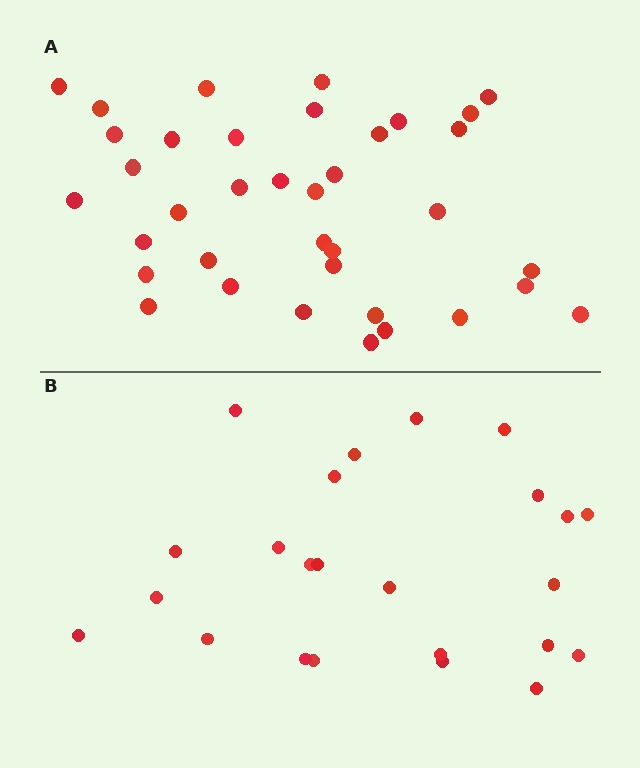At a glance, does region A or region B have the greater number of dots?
Region A (the top region) has more dots.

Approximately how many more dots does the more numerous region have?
Region A has approximately 15 more dots than region B.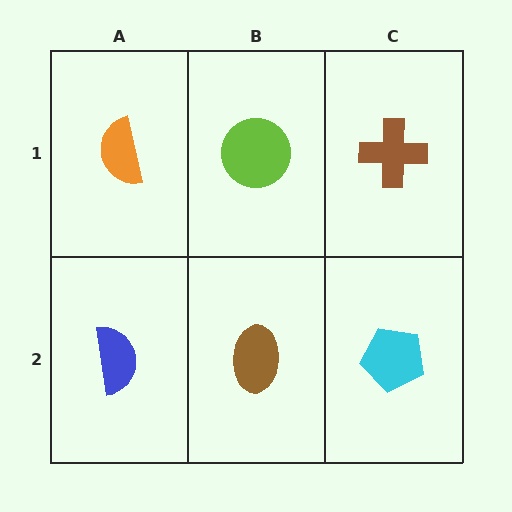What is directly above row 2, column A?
An orange semicircle.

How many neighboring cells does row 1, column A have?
2.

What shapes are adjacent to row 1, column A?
A blue semicircle (row 2, column A), a lime circle (row 1, column B).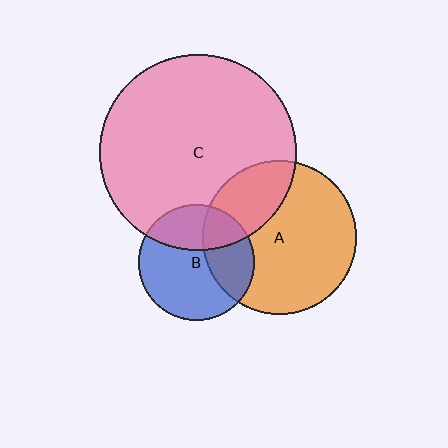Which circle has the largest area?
Circle C (pink).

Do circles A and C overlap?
Yes.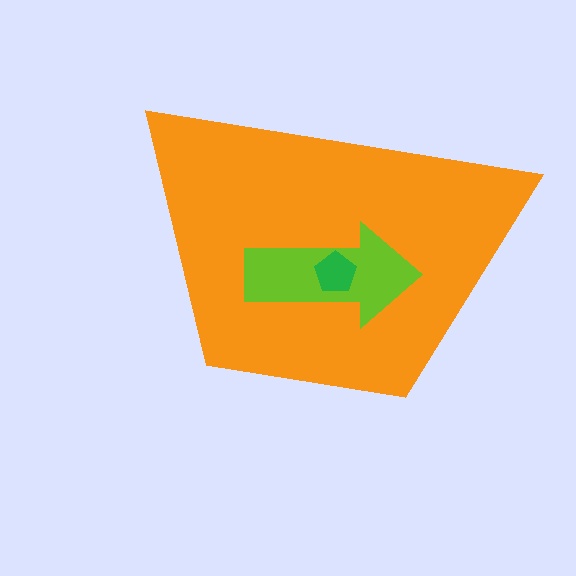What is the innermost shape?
The green pentagon.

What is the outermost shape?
The orange trapezoid.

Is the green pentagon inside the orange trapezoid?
Yes.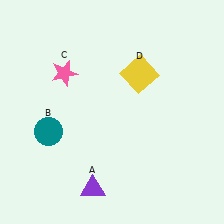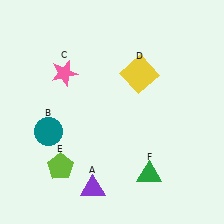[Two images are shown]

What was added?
A lime pentagon (E), a green triangle (F) were added in Image 2.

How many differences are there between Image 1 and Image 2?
There are 2 differences between the two images.